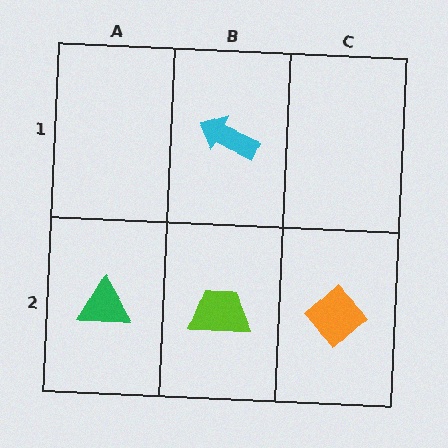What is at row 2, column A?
A green triangle.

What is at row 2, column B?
A lime trapezoid.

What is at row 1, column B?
A cyan arrow.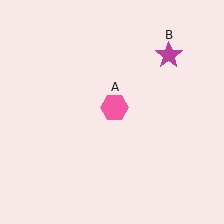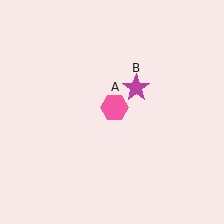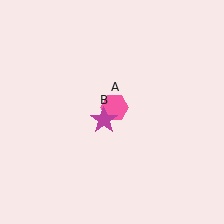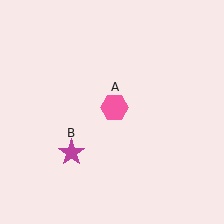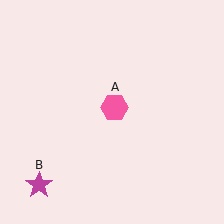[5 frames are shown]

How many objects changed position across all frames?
1 object changed position: magenta star (object B).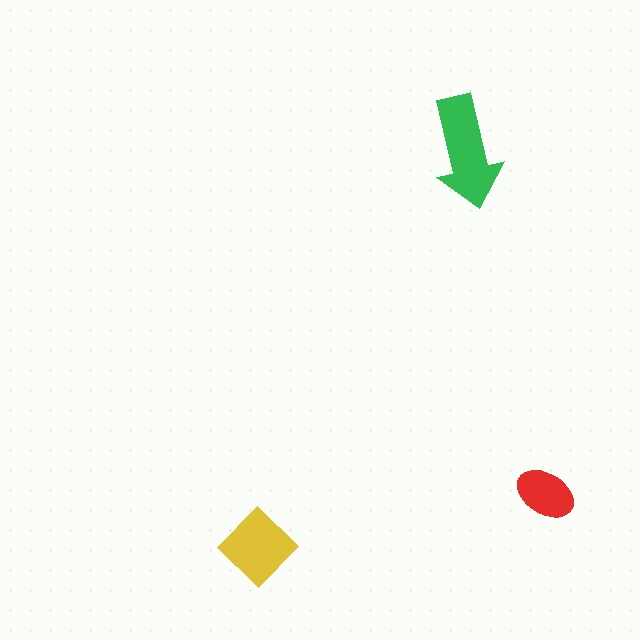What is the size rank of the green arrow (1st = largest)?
1st.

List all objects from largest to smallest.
The green arrow, the yellow diamond, the red ellipse.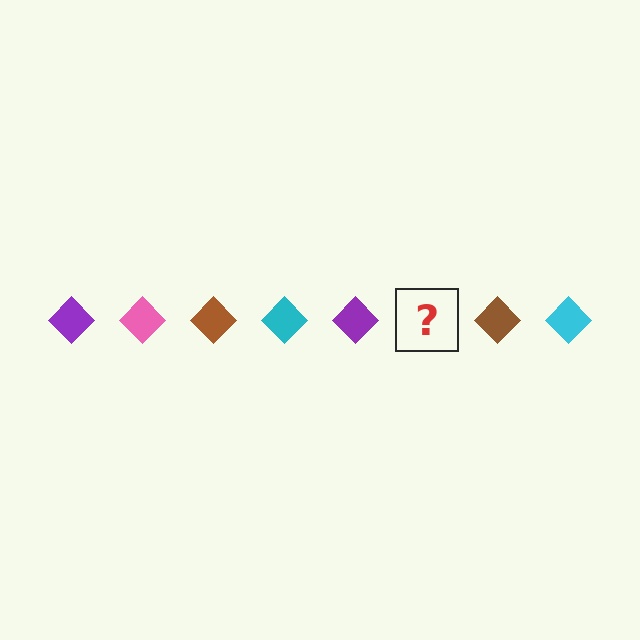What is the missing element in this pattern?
The missing element is a pink diamond.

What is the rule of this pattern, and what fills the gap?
The rule is that the pattern cycles through purple, pink, brown, cyan diamonds. The gap should be filled with a pink diamond.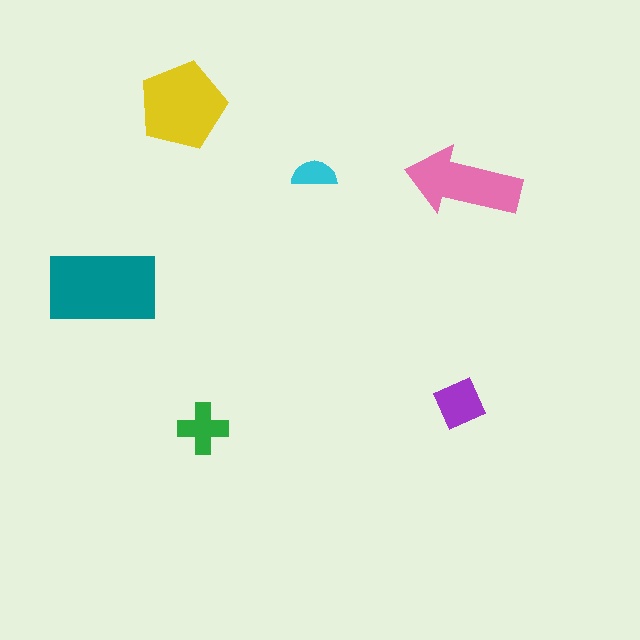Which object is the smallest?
The cyan semicircle.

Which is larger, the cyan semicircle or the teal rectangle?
The teal rectangle.